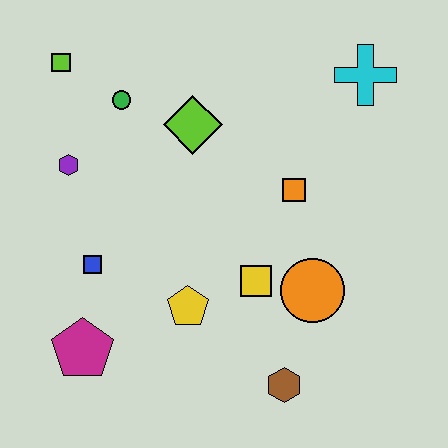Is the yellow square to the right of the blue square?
Yes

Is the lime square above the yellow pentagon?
Yes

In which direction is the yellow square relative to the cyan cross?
The yellow square is below the cyan cross.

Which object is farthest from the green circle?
The brown hexagon is farthest from the green circle.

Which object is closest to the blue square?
The magenta pentagon is closest to the blue square.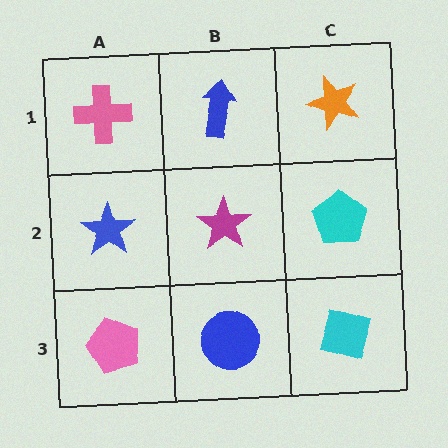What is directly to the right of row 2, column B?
A cyan pentagon.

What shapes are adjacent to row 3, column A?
A blue star (row 2, column A), a blue circle (row 3, column B).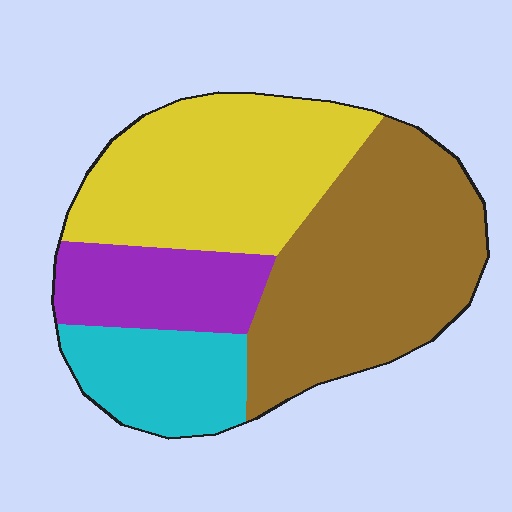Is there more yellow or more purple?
Yellow.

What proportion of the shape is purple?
Purple covers roughly 15% of the shape.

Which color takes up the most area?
Brown, at roughly 40%.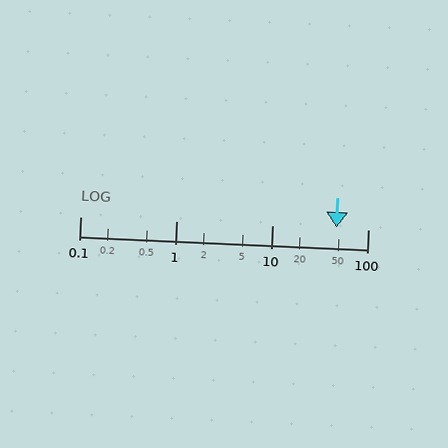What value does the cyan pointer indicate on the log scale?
The pointer indicates approximately 47.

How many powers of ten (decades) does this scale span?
The scale spans 3 decades, from 0.1 to 100.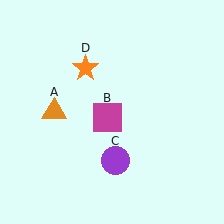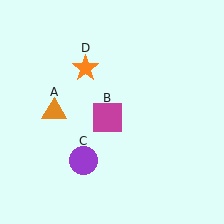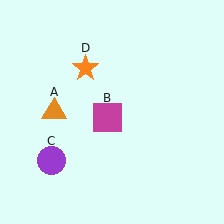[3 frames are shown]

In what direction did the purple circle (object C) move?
The purple circle (object C) moved left.